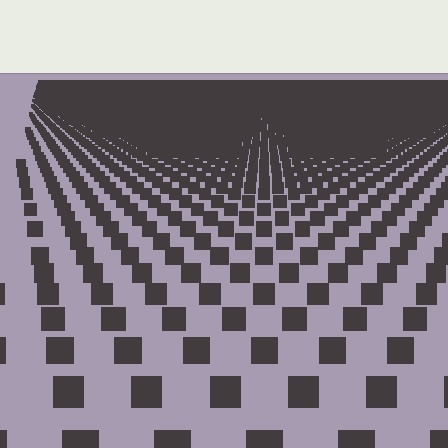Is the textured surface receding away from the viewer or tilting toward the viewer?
The surface is receding away from the viewer. Texture elements get smaller and denser toward the top.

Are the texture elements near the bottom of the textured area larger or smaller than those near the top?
Larger. Near the bottom, elements are closer to the viewer and appear at a bigger on-screen size.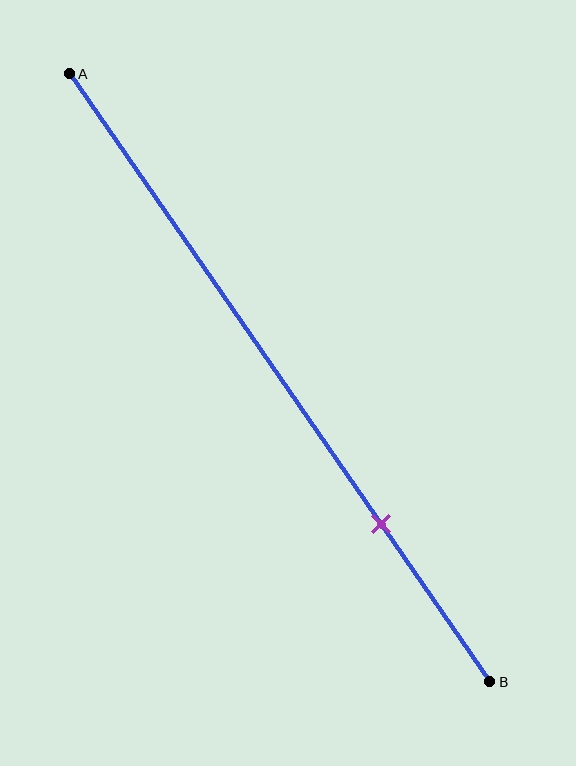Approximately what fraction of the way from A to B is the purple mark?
The purple mark is approximately 75% of the way from A to B.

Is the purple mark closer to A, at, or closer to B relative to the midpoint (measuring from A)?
The purple mark is closer to point B than the midpoint of segment AB.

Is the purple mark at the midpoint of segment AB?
No, the mark is at about 75% from A, not at the 50% midpoint.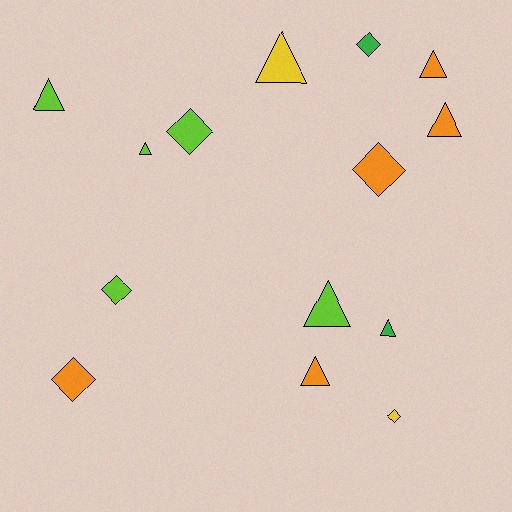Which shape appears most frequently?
Triangle, with 8 objects.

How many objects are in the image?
There are 14 objects.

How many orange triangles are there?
There are 3 orange triangles.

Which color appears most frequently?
Orange, with 5 objects.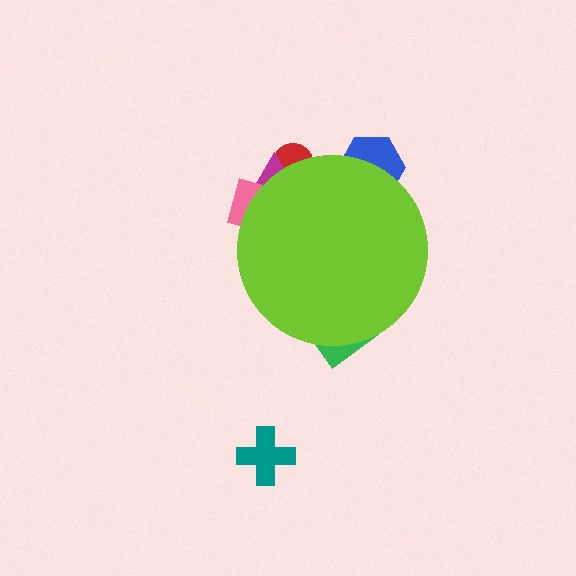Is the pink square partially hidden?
Yes, the pink square is partially hidden behind the lime circle.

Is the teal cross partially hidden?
No, the teal cross is fully visible.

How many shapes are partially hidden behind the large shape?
5 shapes are partially hidden.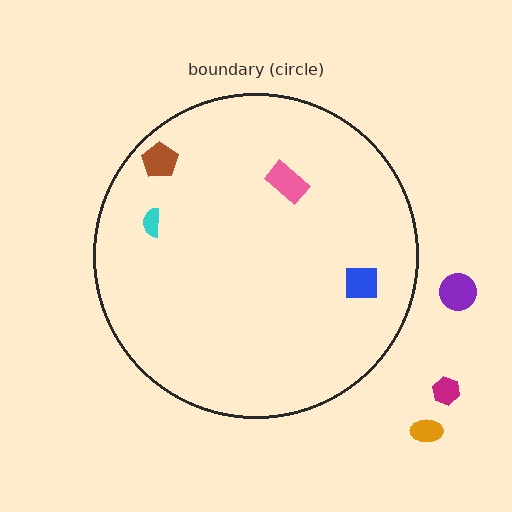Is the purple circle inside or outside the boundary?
Outside.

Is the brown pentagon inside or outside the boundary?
Inside.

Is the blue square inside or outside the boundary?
Inside.